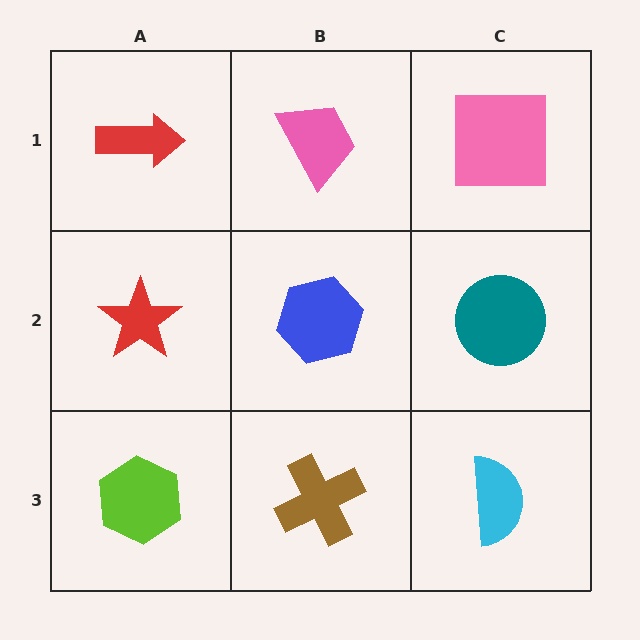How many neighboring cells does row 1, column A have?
2.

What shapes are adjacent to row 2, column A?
A red arrow (row 1, column A), a lime hexagon (row 3, column A), a blue hexagon (row 2, column B).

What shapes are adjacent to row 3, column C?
A teal circle (row 2, column C), a brown cross (row 3, column B).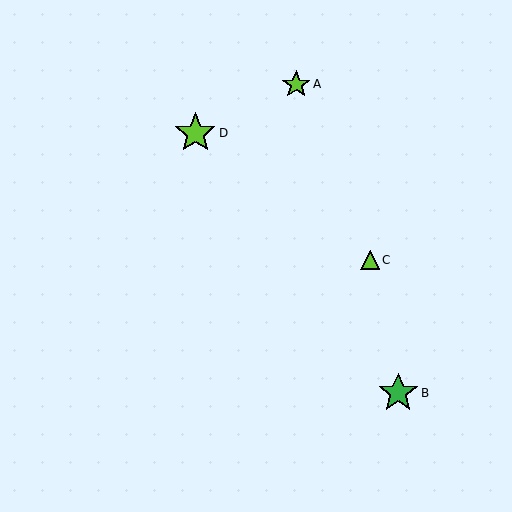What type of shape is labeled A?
Shape A is a lime star.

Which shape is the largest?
The lime star (labeled D) is the largest.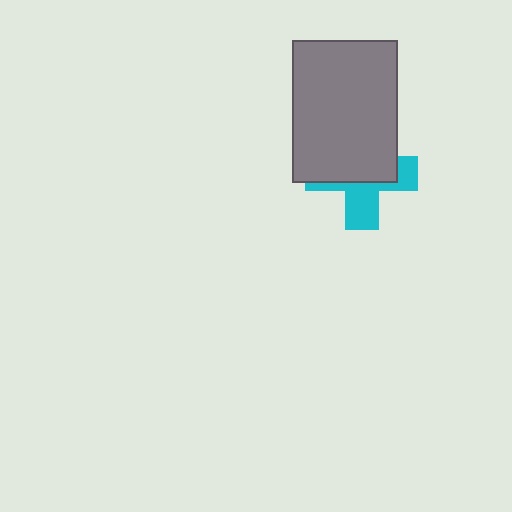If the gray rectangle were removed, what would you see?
You would see the complete cyan cross.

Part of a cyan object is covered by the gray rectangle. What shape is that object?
It is a cross.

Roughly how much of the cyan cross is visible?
A small part of it is visible (roughly 42%).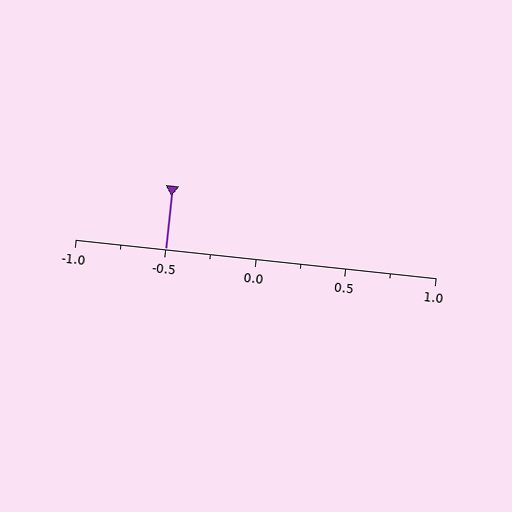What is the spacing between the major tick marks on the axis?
The major ticks are spaced 0.5 apart.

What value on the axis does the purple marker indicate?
The marker indicates approximately -0.5.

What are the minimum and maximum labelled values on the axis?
The axis runs from -1.0 to 1.0.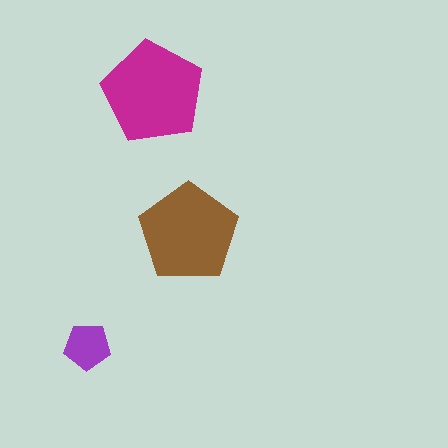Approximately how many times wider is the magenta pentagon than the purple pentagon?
About 2 times wider.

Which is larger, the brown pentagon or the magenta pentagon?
The magenta one.